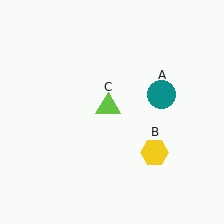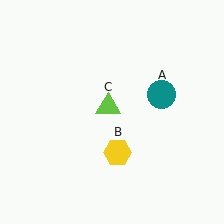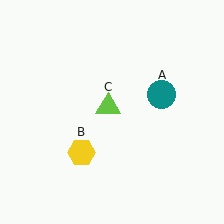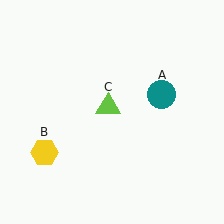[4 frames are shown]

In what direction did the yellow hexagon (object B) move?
The yellow hexagon (object B) moved left.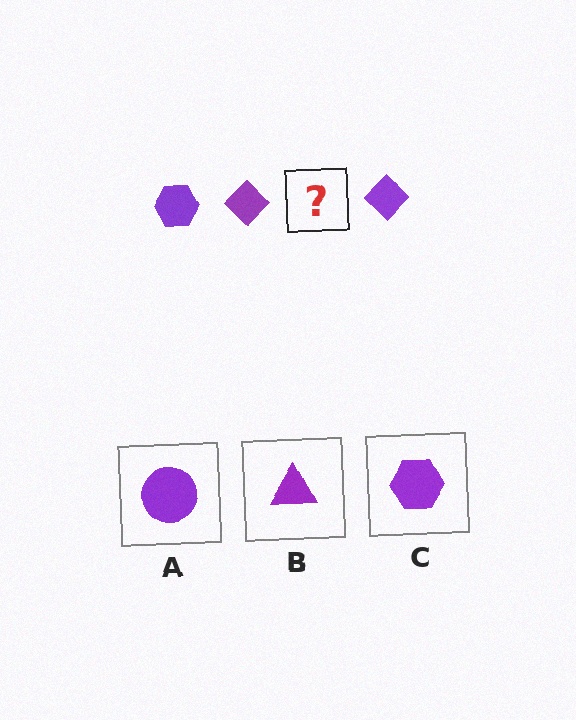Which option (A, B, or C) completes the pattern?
C.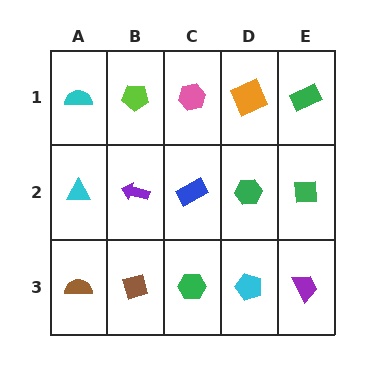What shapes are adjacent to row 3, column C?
A blue rectangle (row 2, column C), a brown diamond (row 3, column B), a cyan pentagon (row 3, column D).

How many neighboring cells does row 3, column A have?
2.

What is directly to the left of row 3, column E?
A cyan pentagon.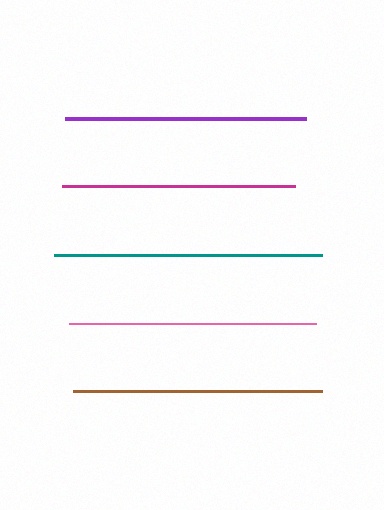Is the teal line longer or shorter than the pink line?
The teal line is longer than the pink line.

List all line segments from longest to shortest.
From longest to shortest: teal, brown, pink, purple, magenta.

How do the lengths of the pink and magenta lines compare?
The pink and magenta lines are approximately the same length.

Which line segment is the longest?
The teal line is the longest at approximately 268 pixels.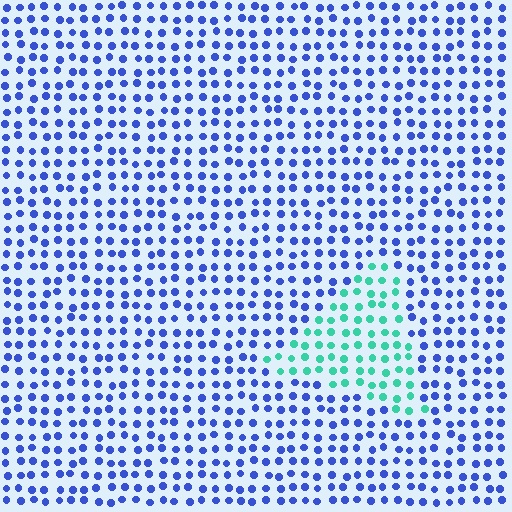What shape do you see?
I see a triangle.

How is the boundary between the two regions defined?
The boundary is defined purely by a slight shift in hue (about 68 degrees). Spacing, size, and orientation are identical on both sides.